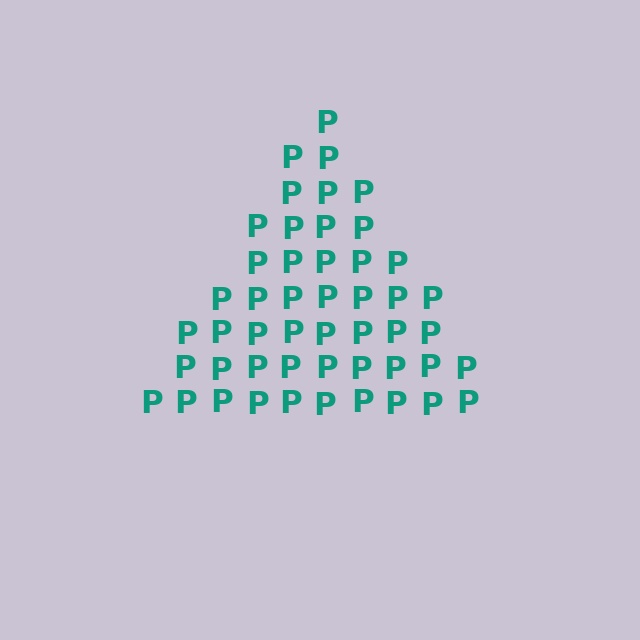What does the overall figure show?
The overall figure shows a triangle.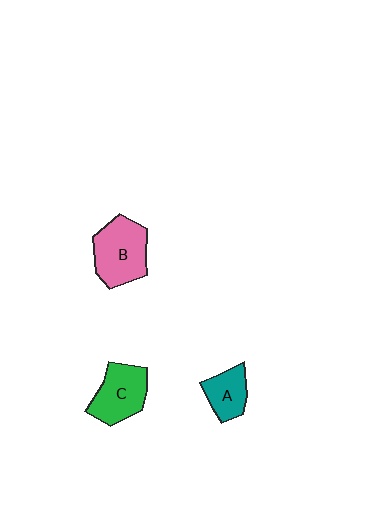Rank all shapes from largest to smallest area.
From largest to smallest: B (pink), C (green), A (teal).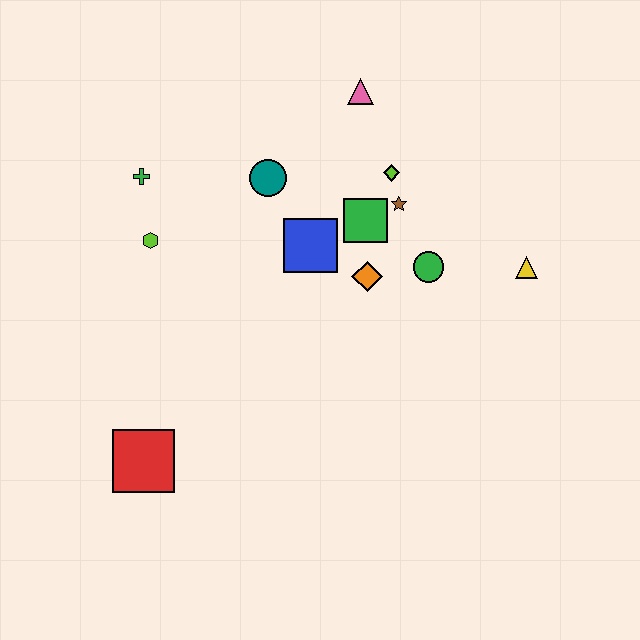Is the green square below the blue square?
No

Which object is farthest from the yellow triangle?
The red square is farthest from the yellow triangle.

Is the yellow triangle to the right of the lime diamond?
Yes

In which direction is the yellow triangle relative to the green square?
The yellow triangle is to the right of the green square.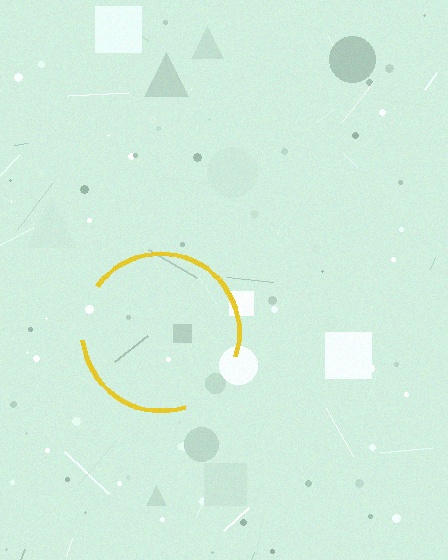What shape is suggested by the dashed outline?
The dashed outline suggests a circle.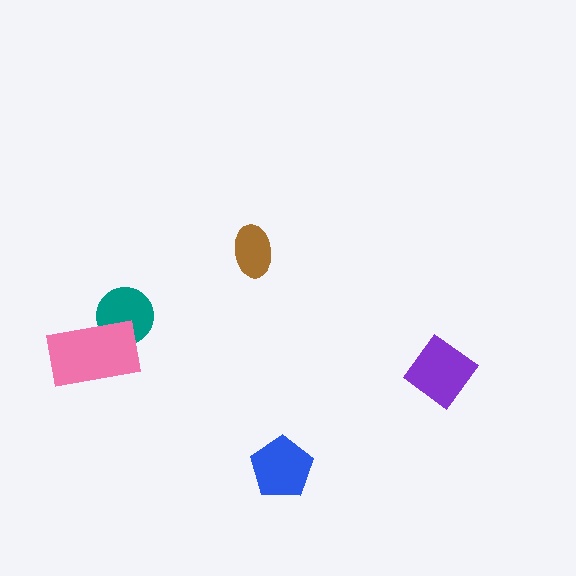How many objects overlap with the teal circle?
1 object overlaps with the teal circle.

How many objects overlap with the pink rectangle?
1 object overlaps with the pink rectangle.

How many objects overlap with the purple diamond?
0 objects overlap with the purple diamond.